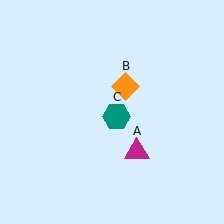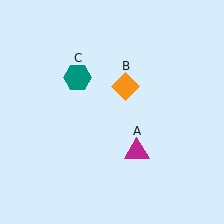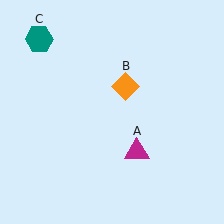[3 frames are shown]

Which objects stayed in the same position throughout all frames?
Magenta triangle (object A) and orange diamond (object B) remained stationary.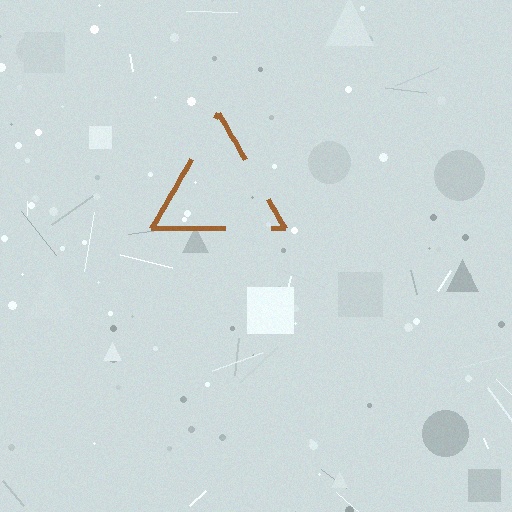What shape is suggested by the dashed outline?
The dashed outline suggests a triangle.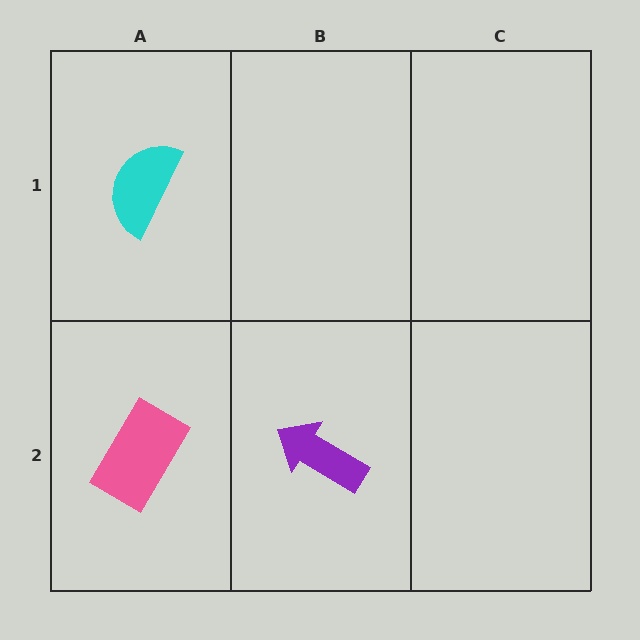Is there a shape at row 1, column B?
No, that cell is empty.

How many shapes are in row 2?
2 shapes.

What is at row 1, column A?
A cyan semicircle.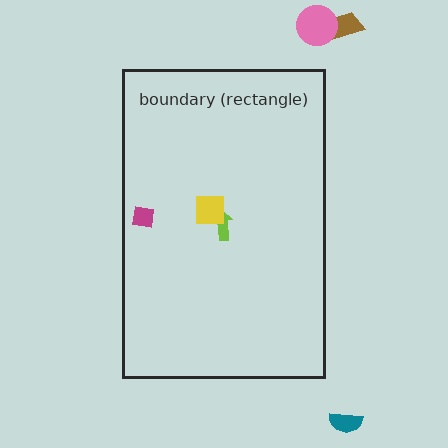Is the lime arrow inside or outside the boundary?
Inside.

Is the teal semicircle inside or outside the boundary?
Outside.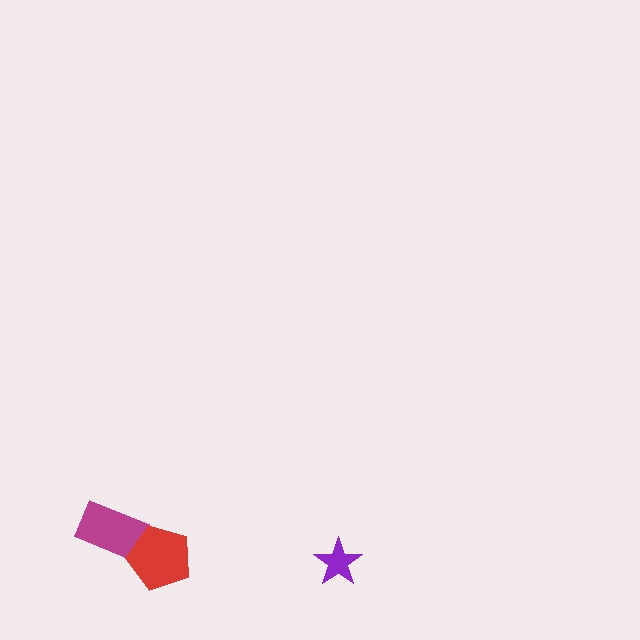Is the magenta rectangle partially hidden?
Yes, it is partially covered by another shape.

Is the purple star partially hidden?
No, no other shape covers it.